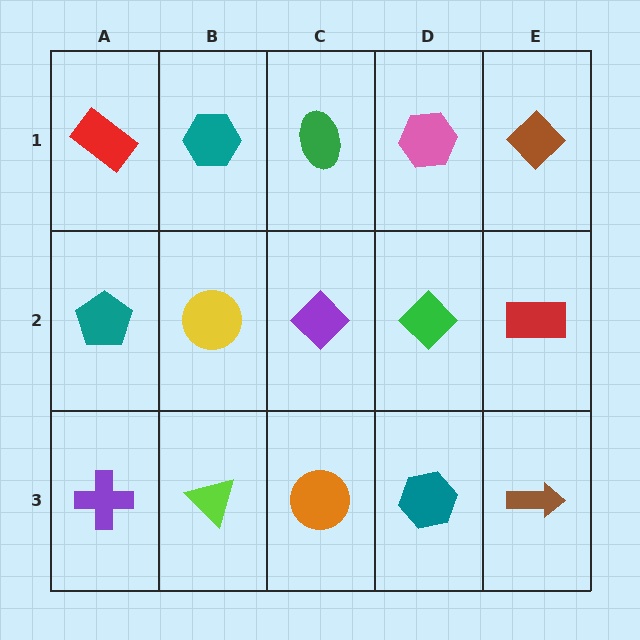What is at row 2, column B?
A yellow circle.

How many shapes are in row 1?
5 shapes.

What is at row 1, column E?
A brown diamond.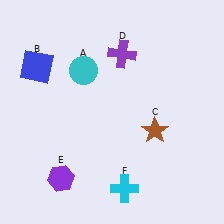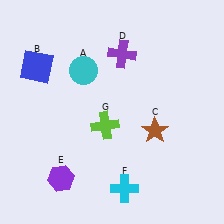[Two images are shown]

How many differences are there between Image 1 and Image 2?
There is 1 difference between the two images.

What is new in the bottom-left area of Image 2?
A lime cross (G) was added in the bottom-left area of Image 2.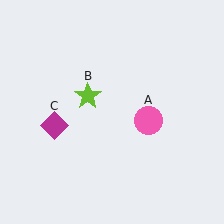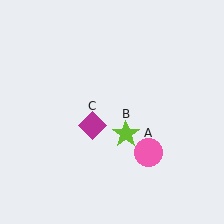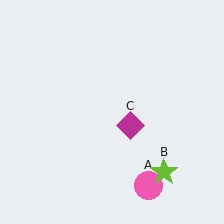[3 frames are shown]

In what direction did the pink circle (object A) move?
The pink circle (object A) moved down.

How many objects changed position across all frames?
3 objects changed position: pink circle (object A), lime star (object B), magenta diamond (object C).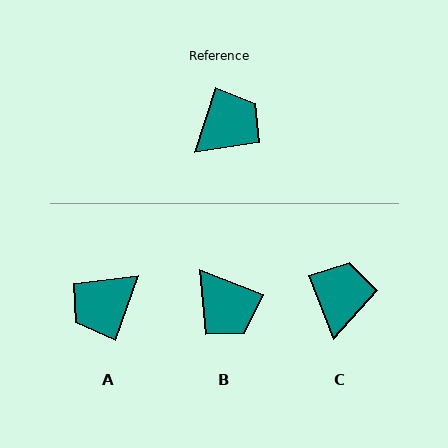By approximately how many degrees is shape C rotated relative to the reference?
Approximately 39 degrees counter-clockwise.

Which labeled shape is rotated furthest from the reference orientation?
A, about 178 degrees away.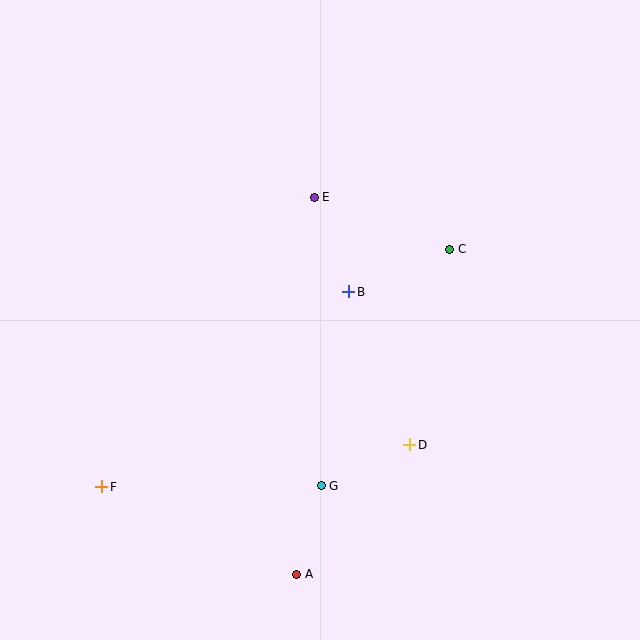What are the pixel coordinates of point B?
Point B is at (349, 292).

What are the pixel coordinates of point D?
Point D is at (409, 445).